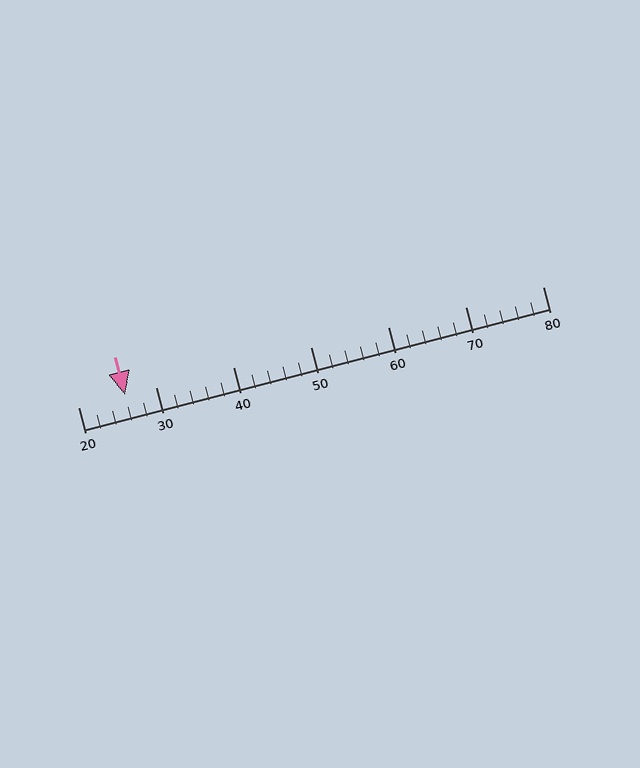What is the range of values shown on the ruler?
The ruler shows values from 20 to 80.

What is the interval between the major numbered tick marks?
The major tick marks are spaced 10 units apart.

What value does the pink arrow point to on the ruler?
The pink arrow points to approximately 26.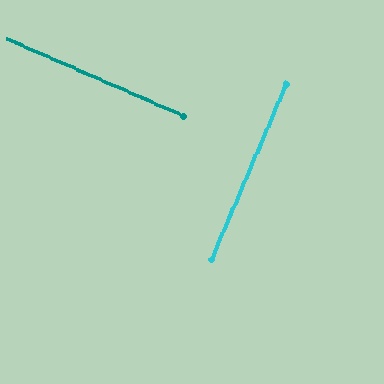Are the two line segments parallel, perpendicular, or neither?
Perpendicular — they meet at approximately 90°.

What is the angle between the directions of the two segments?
Approximately 90 degrees.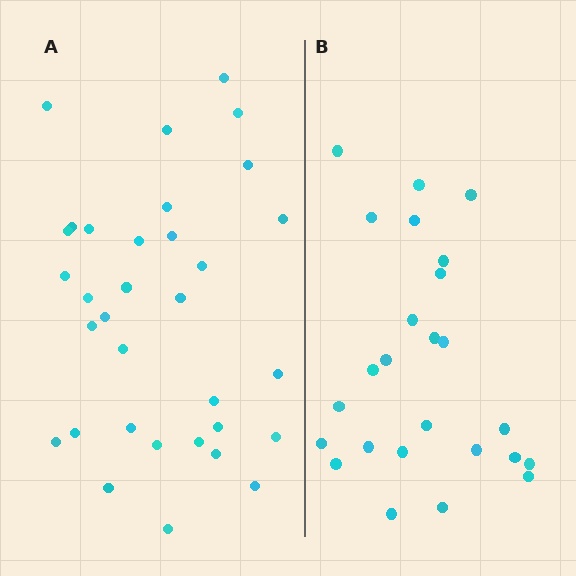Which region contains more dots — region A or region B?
Region A (the left region) has more dots.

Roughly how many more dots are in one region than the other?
Region A has roughly 8 or so more dots than region B.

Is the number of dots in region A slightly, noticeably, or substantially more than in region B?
Region A has noticeably more, but not dramatically so. The ratio is roughly 1.3 to 1.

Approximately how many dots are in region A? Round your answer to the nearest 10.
About 30 dots. (The exact count is 33, which rounds to 30.)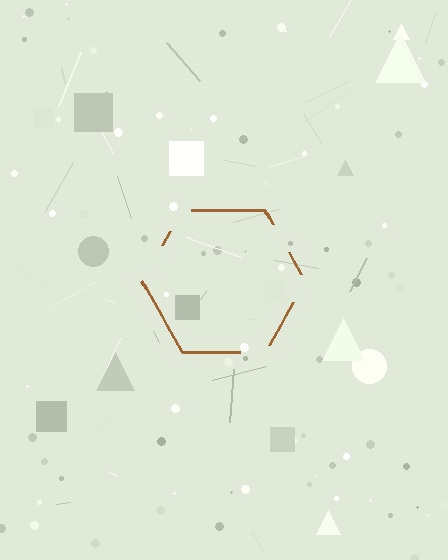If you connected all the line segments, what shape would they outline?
They would outline a hexagon.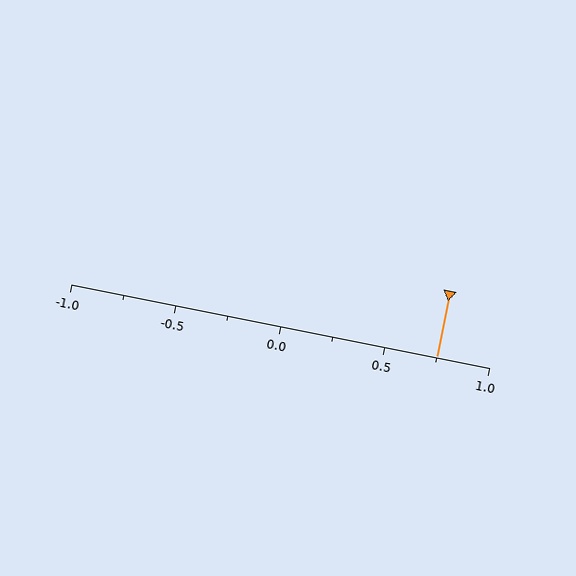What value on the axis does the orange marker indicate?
The marker indicates approximately 0.75.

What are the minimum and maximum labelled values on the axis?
The axis runs from -1.0 to 1.0.